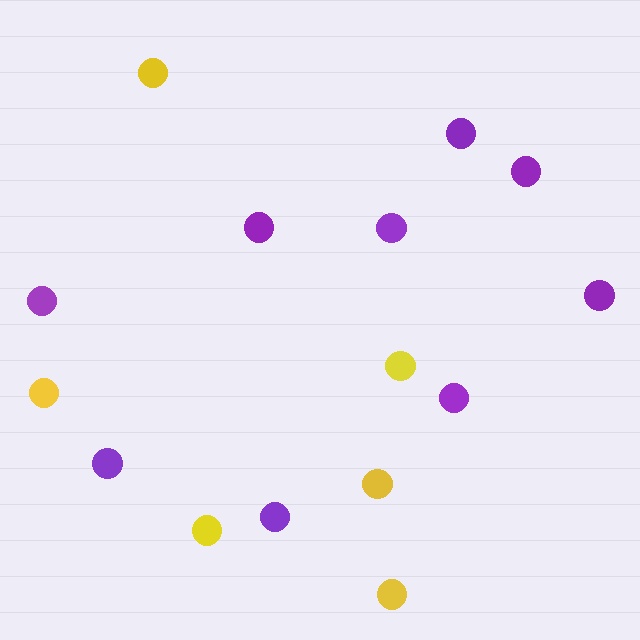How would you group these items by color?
There are 2 groups: one group of purple circles (9) and one group of yellow circles (6).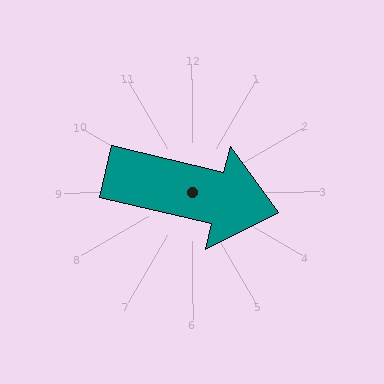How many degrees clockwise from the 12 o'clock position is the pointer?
Approximately 103 degrees.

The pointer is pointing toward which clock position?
Roughly 3 o'clock.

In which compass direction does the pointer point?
East.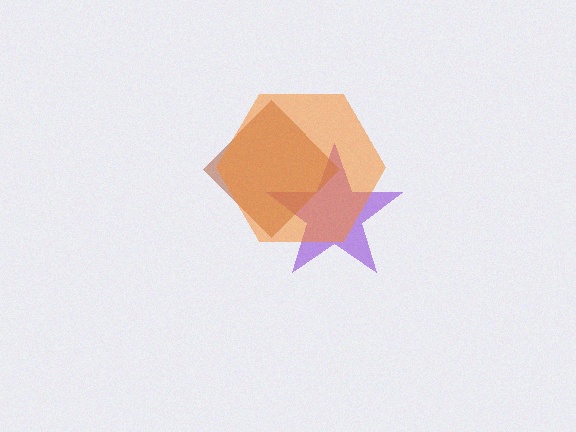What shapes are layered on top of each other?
The layered shapes are: a purple star, a brown diamond, an orange hexagon.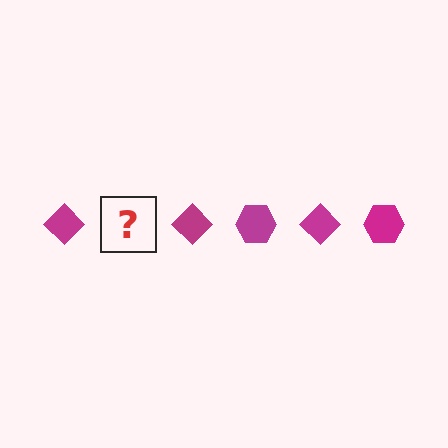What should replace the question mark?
The question mark should be replaced with a magenta hexagon.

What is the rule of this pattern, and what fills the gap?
The rule is that the pattern cycles through diamond, hexagon shapes in magenta. The gap should be filled with a magenta hexagon.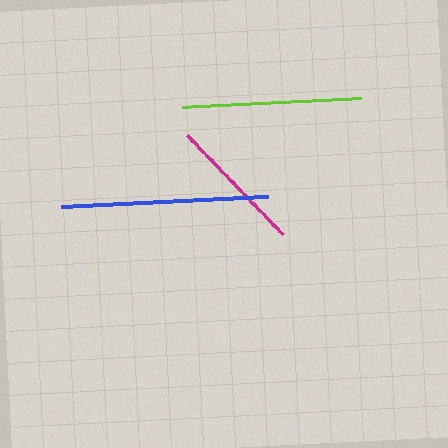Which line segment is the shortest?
The magenta line is the shortest at approximately 139 pixels.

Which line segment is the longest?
The blue line is the longest at approximately 207 pixels.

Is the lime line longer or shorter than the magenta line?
The lime line is longer than the magenta line.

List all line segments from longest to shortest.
From longest to shortest: blue, lime, magenta.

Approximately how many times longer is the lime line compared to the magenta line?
The lime line is approximately 1.3 times the length of the magenta line.